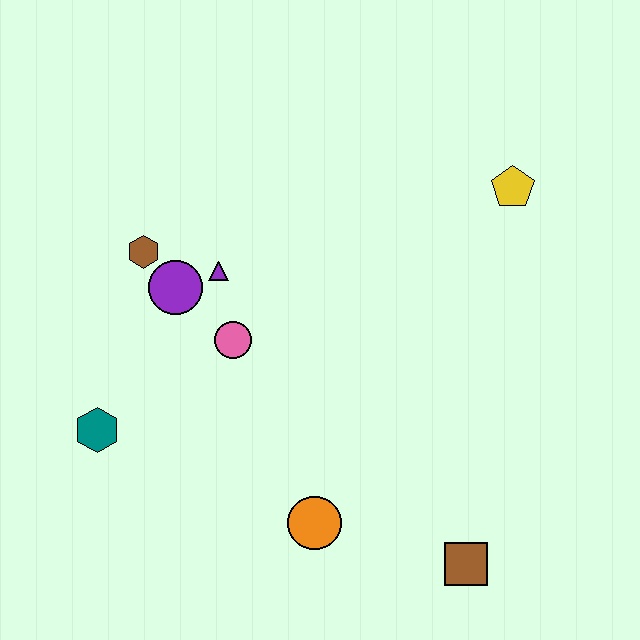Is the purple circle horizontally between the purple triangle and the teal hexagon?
Yes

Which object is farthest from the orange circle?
The yellow pentagon is farthest from the orange circle.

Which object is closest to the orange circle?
The brown square is closest to the orange circle.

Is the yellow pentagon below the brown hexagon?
No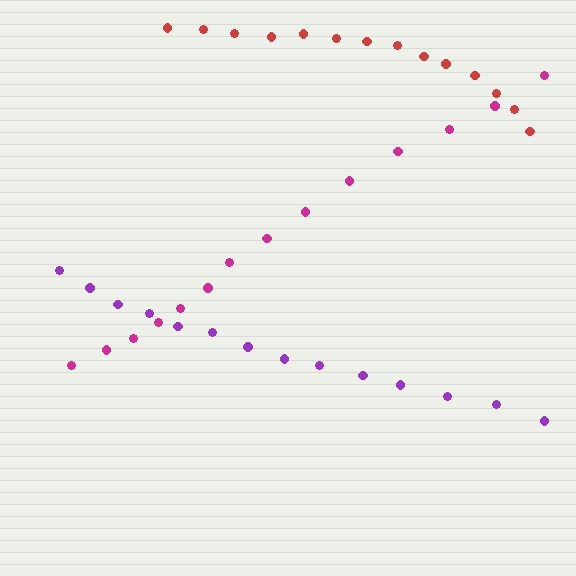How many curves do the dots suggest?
There are 3 distinct paths.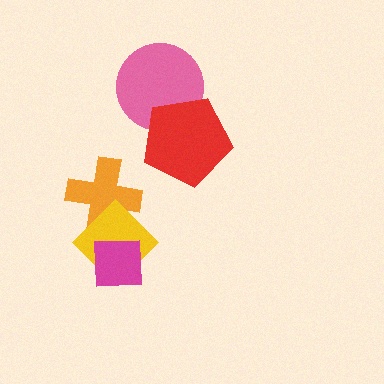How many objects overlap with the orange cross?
1 object overlaps with the orange cross.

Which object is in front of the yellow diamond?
The magenta square is in front of the yellow diamond.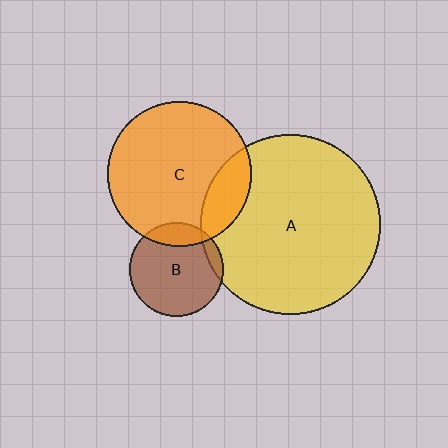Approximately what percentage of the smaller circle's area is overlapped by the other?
Approximately 10%.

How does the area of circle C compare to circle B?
Approximately 2.4 times.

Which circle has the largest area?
Circle A (yellow).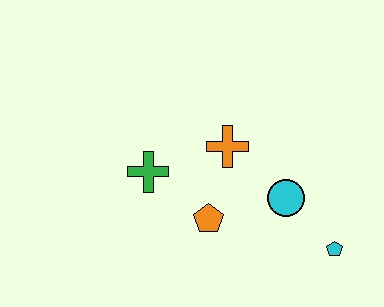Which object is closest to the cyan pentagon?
The cyan circle is closest to the cyan pentagon.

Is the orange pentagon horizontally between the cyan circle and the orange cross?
No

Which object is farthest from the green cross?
The cyan pentagon is farthest from the green cross.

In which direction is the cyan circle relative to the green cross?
The cyan circle is to the right of the green cross.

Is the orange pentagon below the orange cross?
Yes